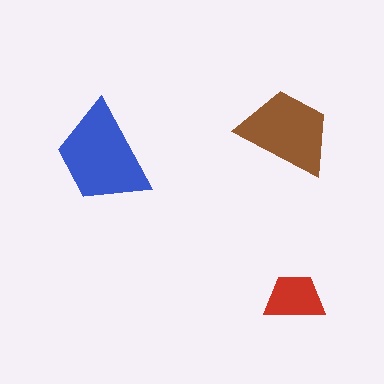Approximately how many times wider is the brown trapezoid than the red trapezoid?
About 1.5 times wider.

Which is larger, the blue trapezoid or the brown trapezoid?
The blue one.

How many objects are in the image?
There are 3 objects in the image.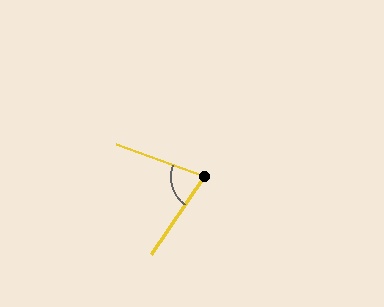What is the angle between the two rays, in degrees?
Approximately 75 degrees.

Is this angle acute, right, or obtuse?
It is acute.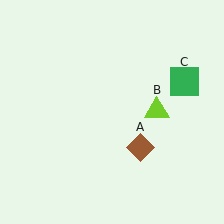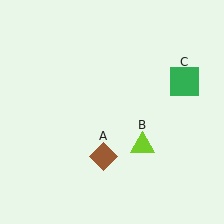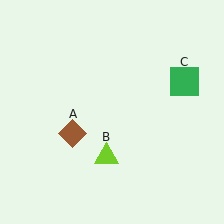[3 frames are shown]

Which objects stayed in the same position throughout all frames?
Green square (object C) remained stationary.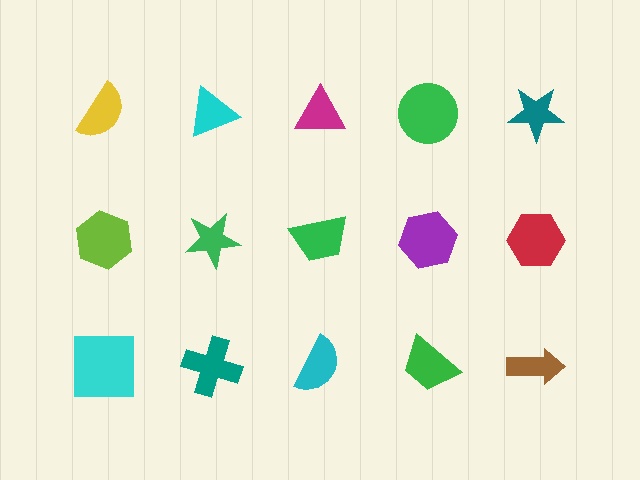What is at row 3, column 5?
A brown arrow.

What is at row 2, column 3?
A green trapezoid.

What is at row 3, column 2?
A teal cross.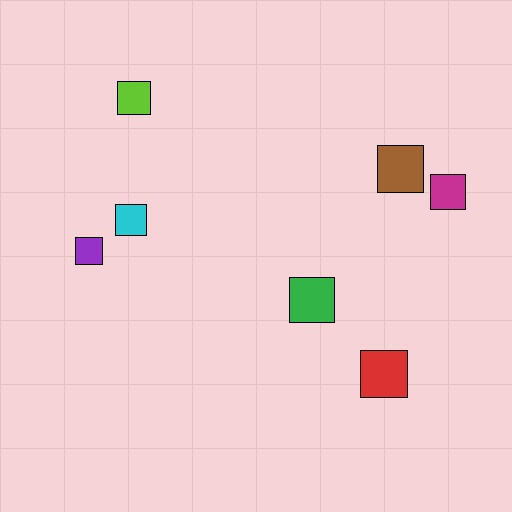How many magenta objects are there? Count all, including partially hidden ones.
There is 1 magenta object.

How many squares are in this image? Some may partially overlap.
There are 7 squares.